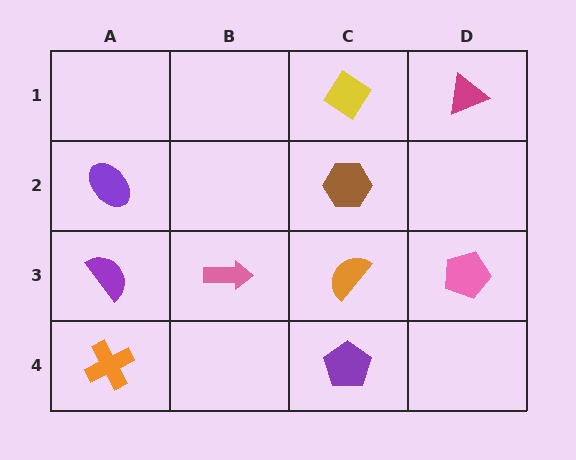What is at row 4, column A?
An orange cross.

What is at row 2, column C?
A brown hexagon.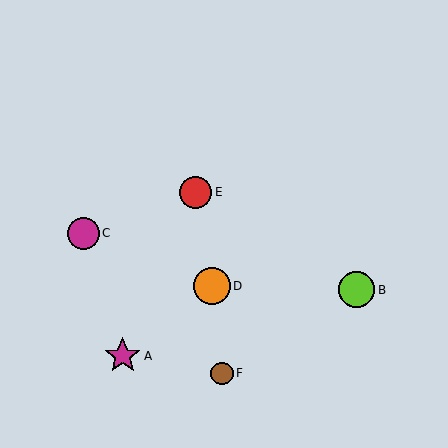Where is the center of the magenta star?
The center of the magenta star is at (123, 356).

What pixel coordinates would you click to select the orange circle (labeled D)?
Click at (212, 286) to select the orange circle D.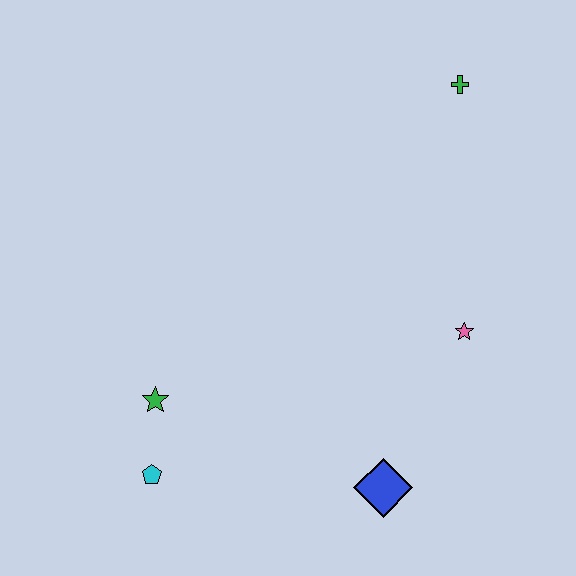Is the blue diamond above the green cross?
No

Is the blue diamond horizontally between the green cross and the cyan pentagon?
Yes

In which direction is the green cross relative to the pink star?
The green cross is above the pink star.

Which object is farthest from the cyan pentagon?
The green cross is farthest from the cyan pentagon.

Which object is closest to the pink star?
The blue diamond is closest to the pink star.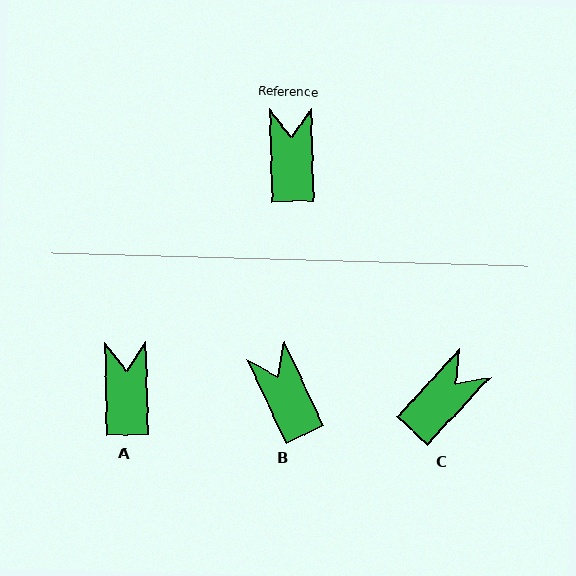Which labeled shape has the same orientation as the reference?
A.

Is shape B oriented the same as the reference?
No, it is off by about 24 degrees.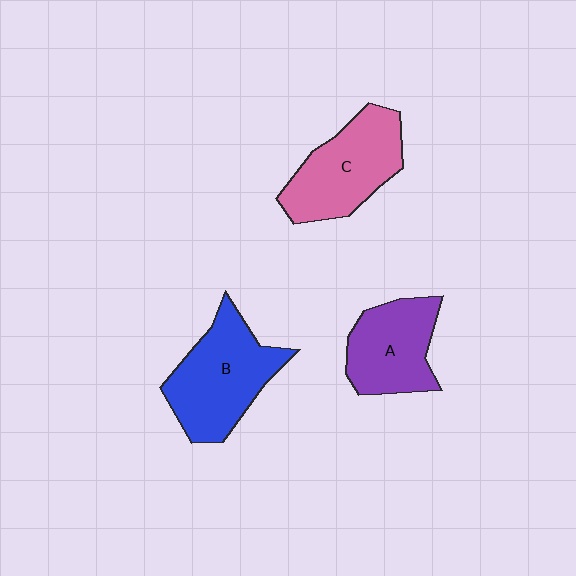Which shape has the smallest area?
Shape A (purple).